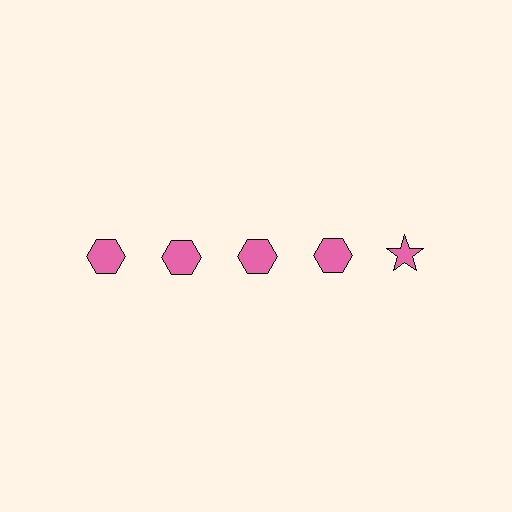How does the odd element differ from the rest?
It has a different shape: star instead of hexagon.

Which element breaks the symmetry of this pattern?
The pink star in the top row, rightmost column breaks the symmetry. All other shapes are pink hexagons.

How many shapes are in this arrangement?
There are 5 shapes arranged in a grid pattern.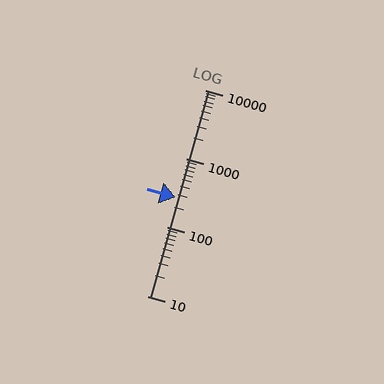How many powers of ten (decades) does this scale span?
The scale spans 3 decades, from 10 to 10000.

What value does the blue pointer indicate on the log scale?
The pointer indicates approximately 270.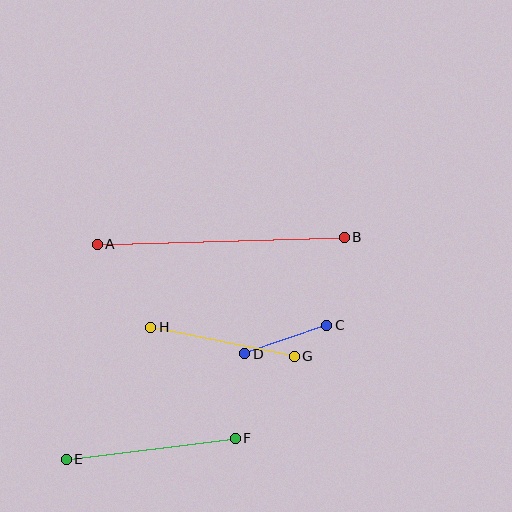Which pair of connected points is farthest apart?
Points A and B are farthest apart.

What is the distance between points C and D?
The distance is approximately 87 pixels.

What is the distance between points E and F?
The distance is approximately 170 pixels.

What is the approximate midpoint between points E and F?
The midpoint is at approximately (151, 449) pixels.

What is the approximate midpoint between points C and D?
The midpoint is at approximately (286, 339) pixels.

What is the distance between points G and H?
The distance is approximately 146 pixels.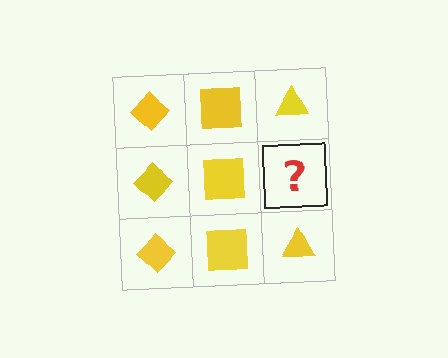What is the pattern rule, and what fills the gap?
The rule is that each column has a consistent shape. The gap should be filled with a yellow triangle.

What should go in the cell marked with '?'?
The missing cell should contain a yellow triangle.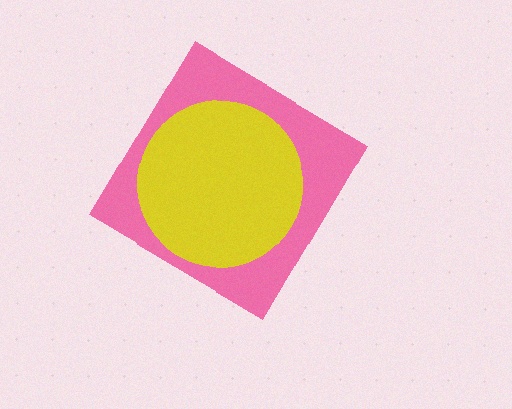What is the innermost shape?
The yellow circle.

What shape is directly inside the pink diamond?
The yellow circle.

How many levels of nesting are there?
2.